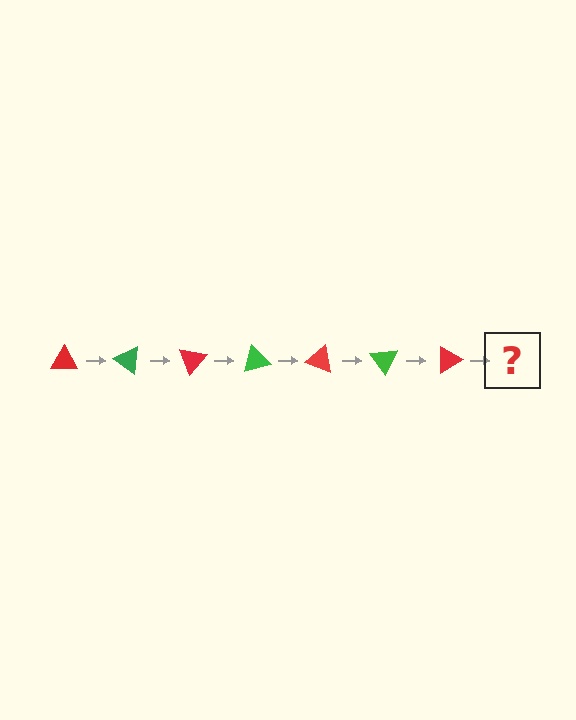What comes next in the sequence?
The next element should be a green triangle, rotated 245 degrees from the start.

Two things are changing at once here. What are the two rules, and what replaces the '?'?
The two rules are that it rotates 35 degrees each step and the color cycles through red and green. The '?' should be a green triangle, rotated 245 degrees from the start.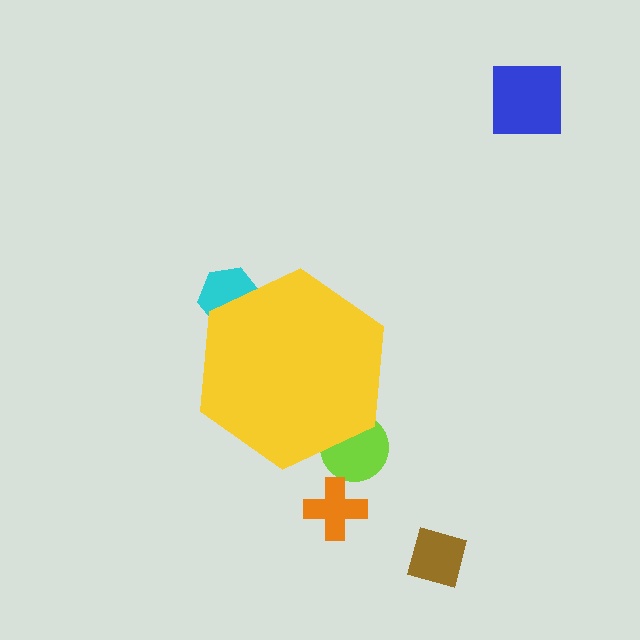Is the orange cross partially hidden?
No, the orange cross is fully visible.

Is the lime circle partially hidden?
Yes, the lime circle is partially hidden behind the yellow hexagon.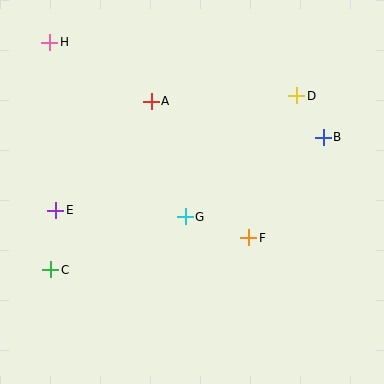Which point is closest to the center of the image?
Point G at (185, 217) is closest to the center.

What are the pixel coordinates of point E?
Point E is at (56, 210).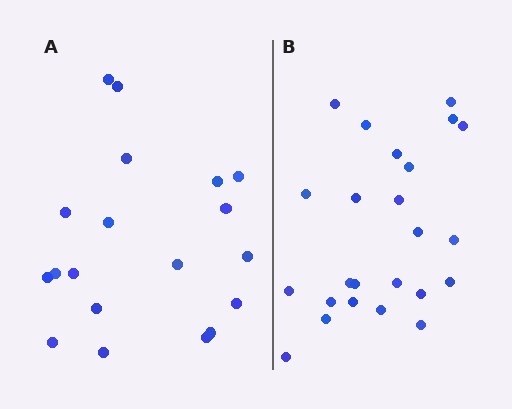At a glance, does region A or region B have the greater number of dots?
Region B (the right region) has more dots.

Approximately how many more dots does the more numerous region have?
Region B has about 5 more dots than region A.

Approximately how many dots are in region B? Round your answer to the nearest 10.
About 20 dots. (The exact count is 24, which rounds to 20.)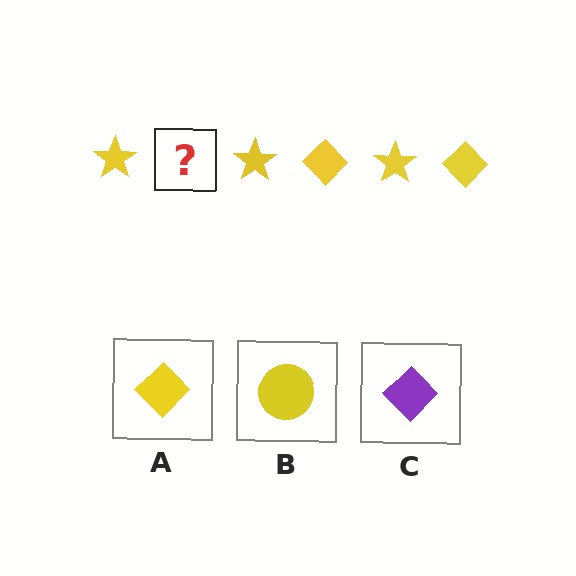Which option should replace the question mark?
Option A.